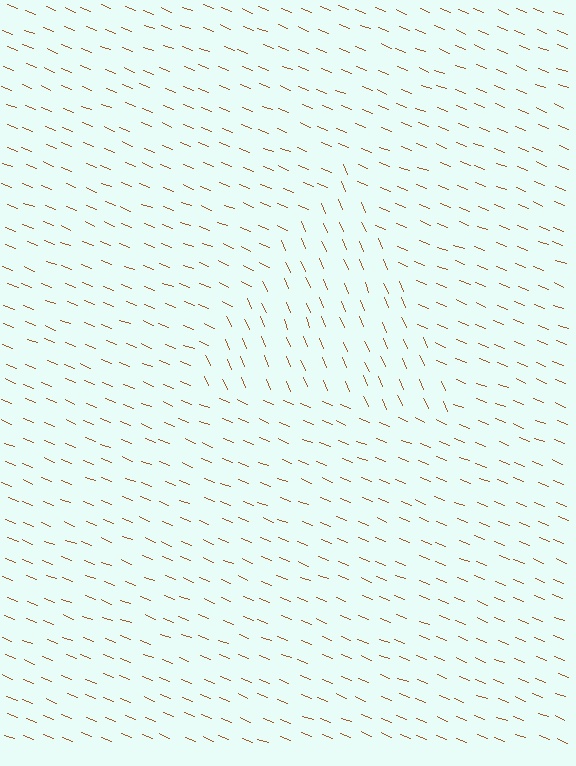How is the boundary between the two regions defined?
The boundary is defined purely by a change in line orientation (approximately 45 degrees difference). All lines are the same color and thickness.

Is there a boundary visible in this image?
Yes, there is a texture boundary formed by a change in line orientation.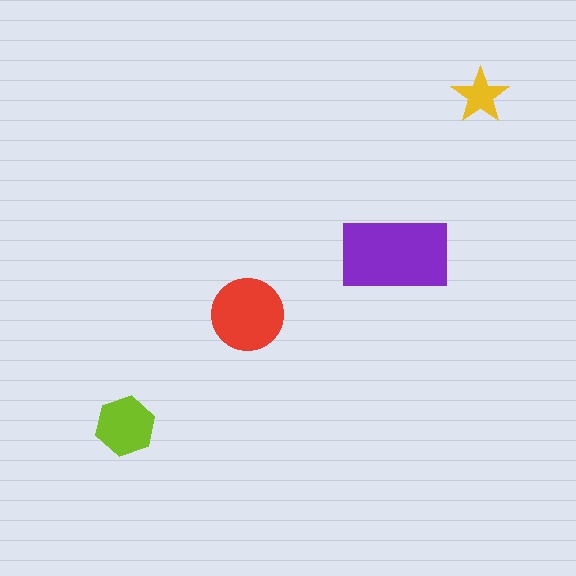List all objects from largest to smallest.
The purple rectangle, the red circle, the lime hexagon, the yellow star.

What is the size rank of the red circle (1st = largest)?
2nd.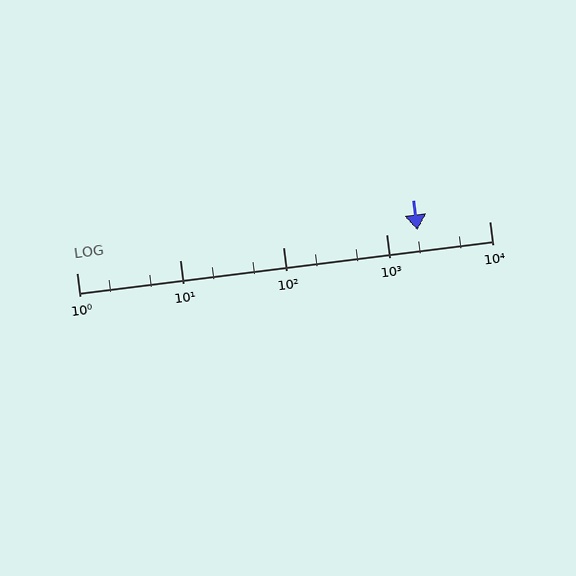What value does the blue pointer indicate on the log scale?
The pointer indicates approximately 2000.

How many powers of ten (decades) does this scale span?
The scale spans 4 decades, from 1 to 10000.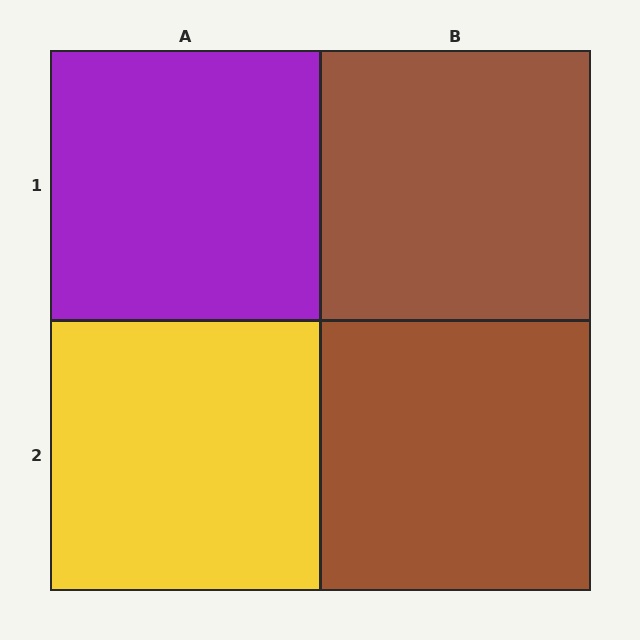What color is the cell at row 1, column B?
Brown.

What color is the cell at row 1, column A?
Purple.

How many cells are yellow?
1 cell is yellow.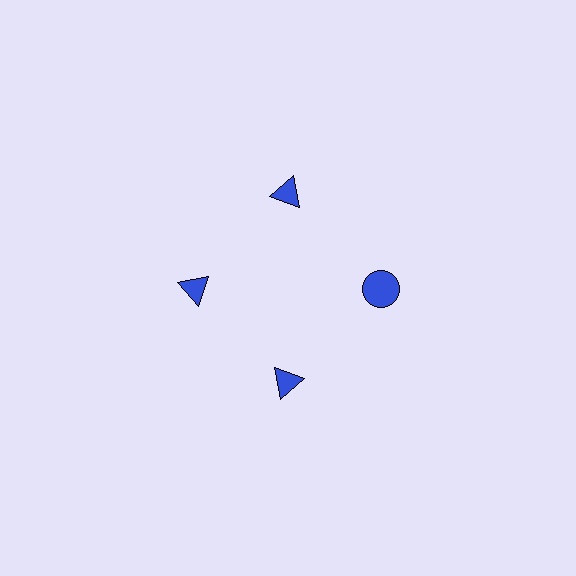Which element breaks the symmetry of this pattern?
The blue circle at roughly the 3 o'clock position breaks the symmetry. All other shapes are blue triangles.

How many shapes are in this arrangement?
There are 4 shapes arranged in a ring pattern.